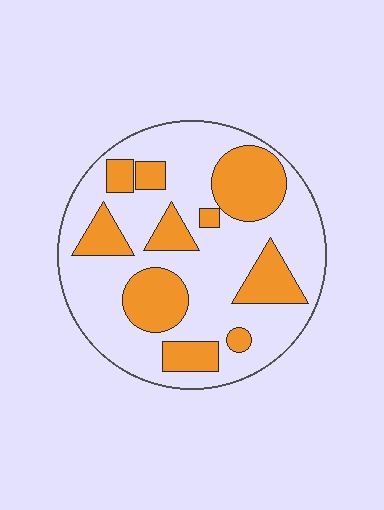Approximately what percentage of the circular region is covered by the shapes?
Approximately 30%.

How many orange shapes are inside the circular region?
10.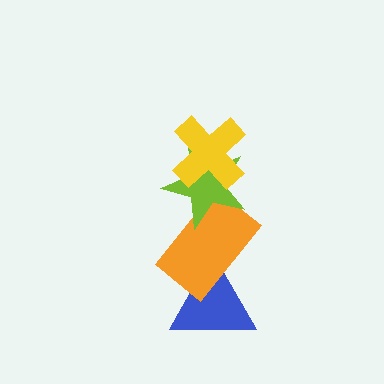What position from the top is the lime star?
The lime star is 2nd from the top.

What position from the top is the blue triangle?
The blue triangle is 4th from the top.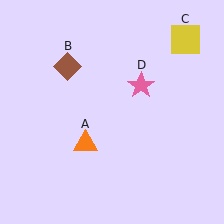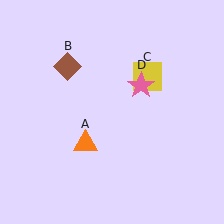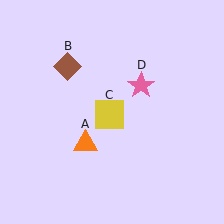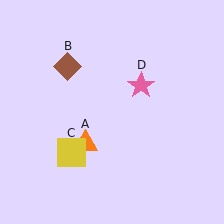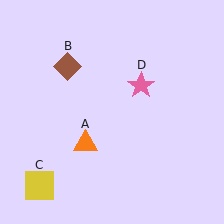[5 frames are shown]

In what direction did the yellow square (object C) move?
The yellow square (object C) moved down and to the left.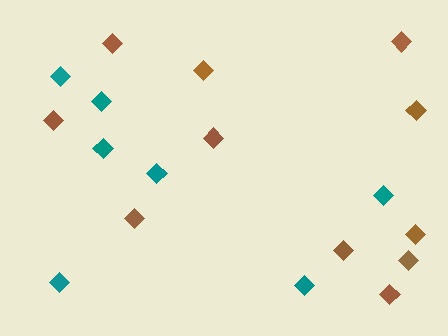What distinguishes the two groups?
There are 2 groups: one group of brown diamonds (11) and one group of teal diamonds (7).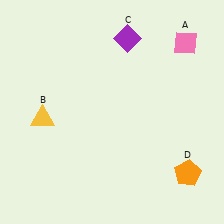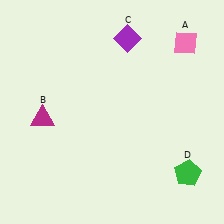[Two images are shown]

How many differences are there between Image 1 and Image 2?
There are 2 differences between the two images.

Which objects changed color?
B changed from yellow to magenta. D changed from orange to green.